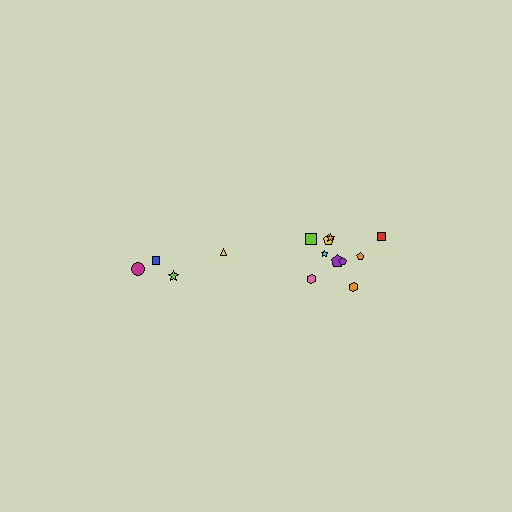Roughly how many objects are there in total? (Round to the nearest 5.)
Roughly 15 objects in total.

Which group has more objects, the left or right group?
The right group.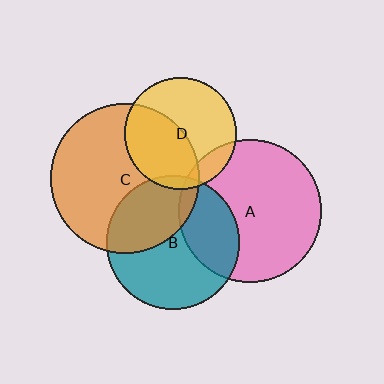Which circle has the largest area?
Circle C (orange).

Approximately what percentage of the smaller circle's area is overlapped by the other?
Approximately 45%.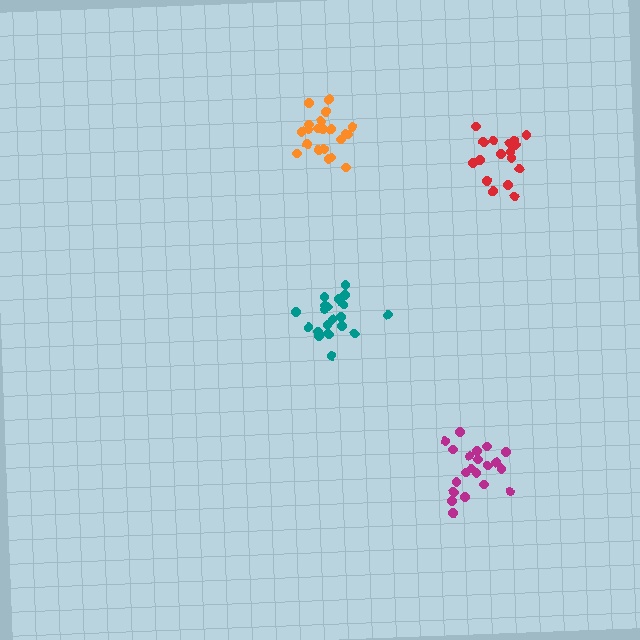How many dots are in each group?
Group 1: 21 dots, Group 2: 20 dots, Group 3: 17 dots, Group 4: 21 dots (79 total).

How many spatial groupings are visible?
There are 4 spatial groupings.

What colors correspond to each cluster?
The clusters are colored: magenta, teal, red, orange.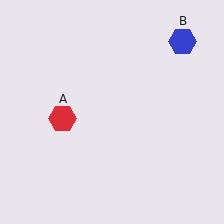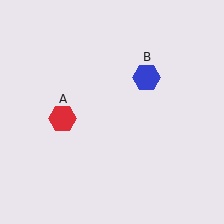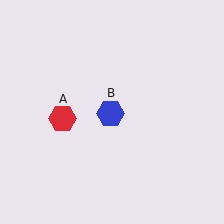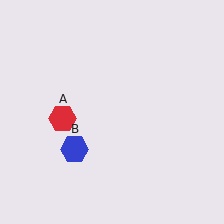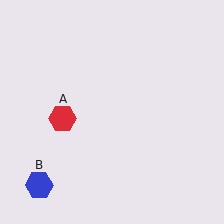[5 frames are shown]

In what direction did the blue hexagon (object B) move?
The blue hexagon (object B) moved down and to the left.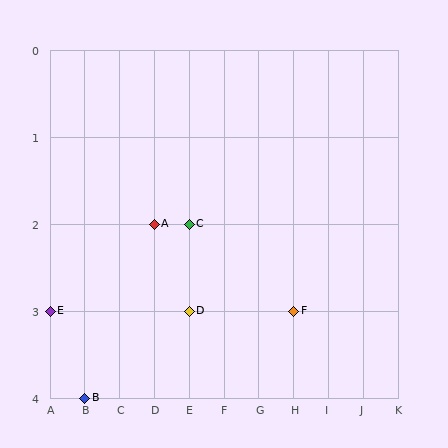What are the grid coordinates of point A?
Point A is at grid coordinates (D, 2).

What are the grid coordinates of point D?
Point D is at grid coordinates (E, 3).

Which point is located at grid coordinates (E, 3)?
Point D is at (E, 3).